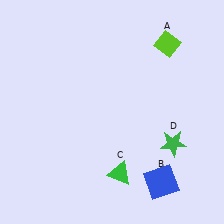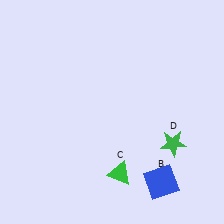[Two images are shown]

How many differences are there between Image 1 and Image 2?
There is 1 difference between the two images.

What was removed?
The lime diamond (A) was removed in Image 2.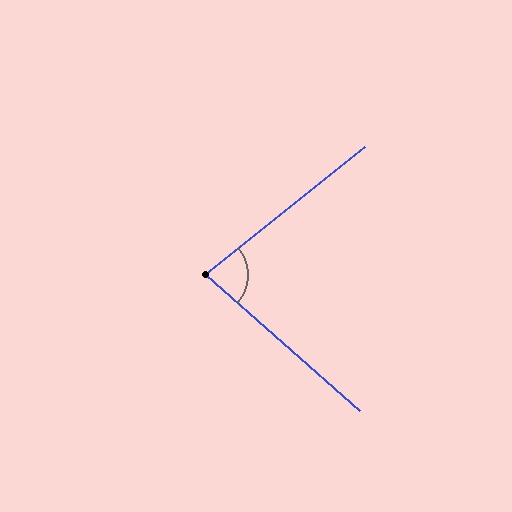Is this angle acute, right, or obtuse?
It is acute.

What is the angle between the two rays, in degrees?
Approximately 80 degrees.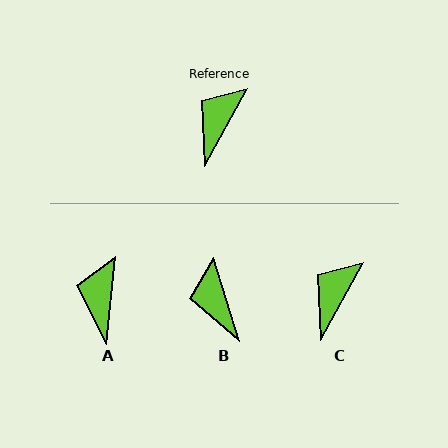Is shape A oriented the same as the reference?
No, it is off by about 23 degrees.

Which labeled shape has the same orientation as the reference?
C.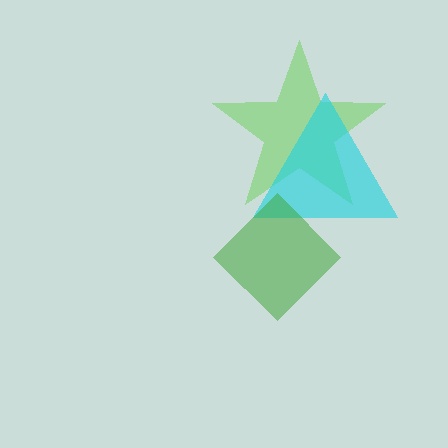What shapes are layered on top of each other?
The layered shapes are: a lime star, a cyan triangle, a green diamond.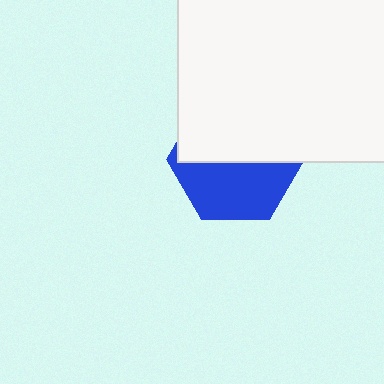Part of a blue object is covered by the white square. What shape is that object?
It is a hexagon.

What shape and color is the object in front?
The object in front is a white square.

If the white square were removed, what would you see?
You would see the complete blue hexagon.